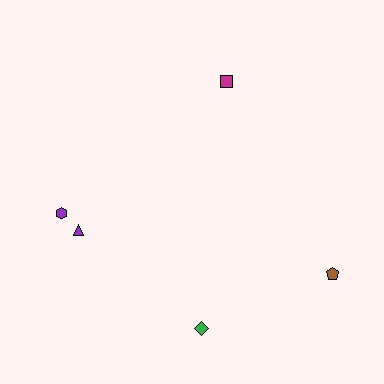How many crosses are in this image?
There are no crosses.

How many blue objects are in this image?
There are no blue objects.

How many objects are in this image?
There are 5 objects.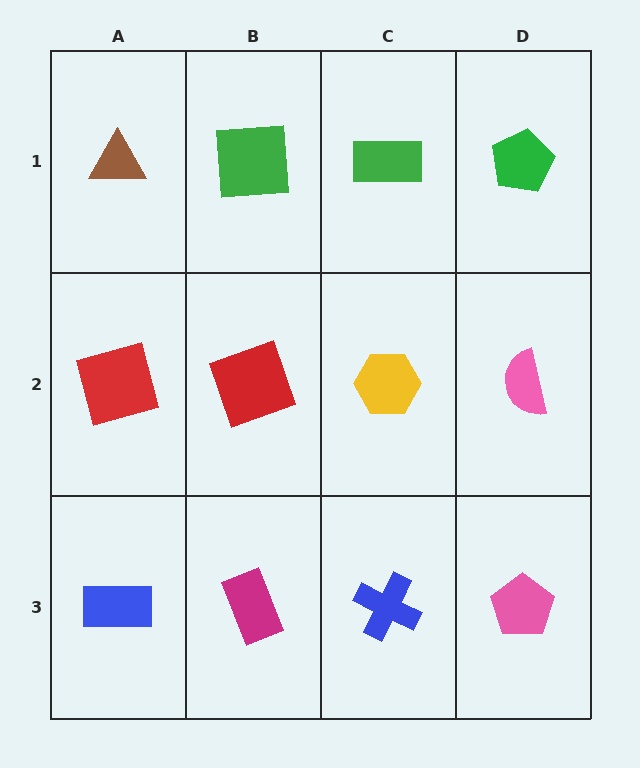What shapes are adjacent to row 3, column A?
A red square (row 2, column A), a magenta rectangle (row 3, column B).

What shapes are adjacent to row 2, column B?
A green square (row 1, column B), a magenta rectangle (row 3, column B), a red square (row 2, column A), a yellow hexagon (row 2, column C).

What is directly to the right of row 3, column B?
A blue cross.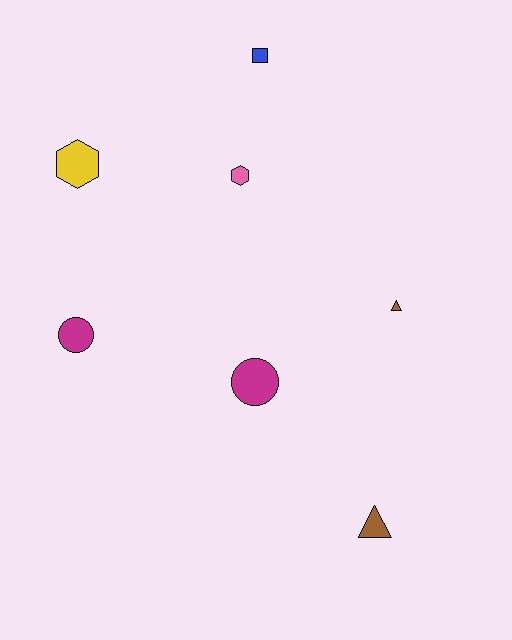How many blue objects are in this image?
There is 1 blue object.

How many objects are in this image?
There are 7 objects.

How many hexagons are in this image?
There are 2 hexagons.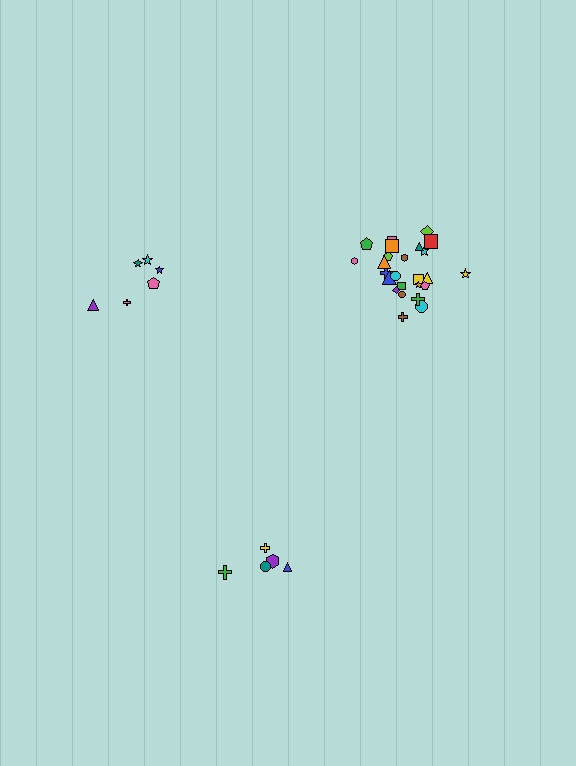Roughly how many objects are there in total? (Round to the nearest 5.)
Roughly 35 objects in total.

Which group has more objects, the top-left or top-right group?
The top-right group.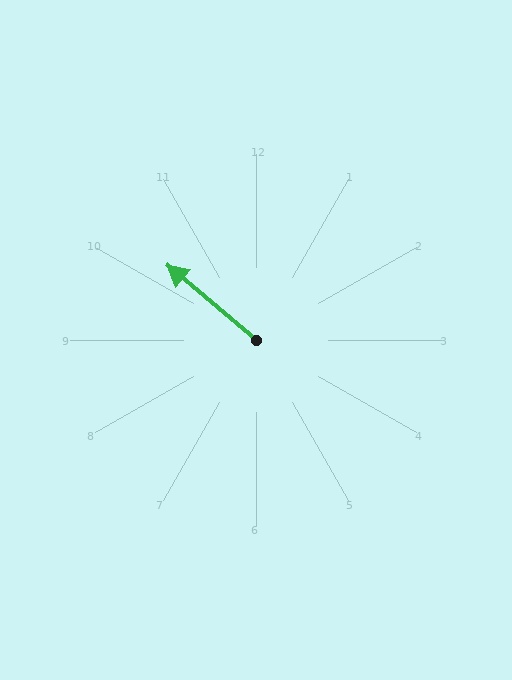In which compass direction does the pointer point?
Northwest.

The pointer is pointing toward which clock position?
Roughly 10 o'clock.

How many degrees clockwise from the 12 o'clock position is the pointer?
Approximately 310 degrees.